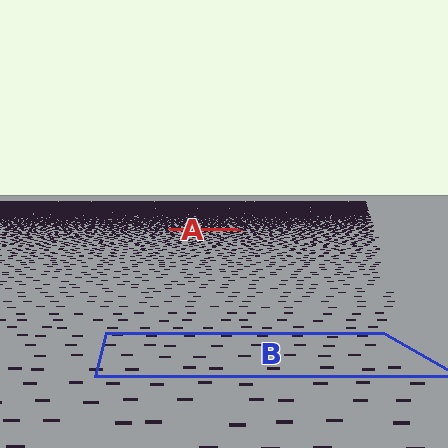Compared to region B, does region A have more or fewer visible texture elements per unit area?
Region A has more texture elements per unit area — they are packed more densely because it is farther away.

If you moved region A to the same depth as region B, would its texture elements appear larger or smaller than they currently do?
They would appear larger. At a closer depth, the same texture elements are projected at a bigger on-screen size.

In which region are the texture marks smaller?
The texture marks are smaller in region A, because it is farther away.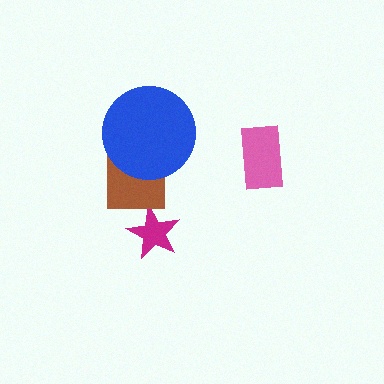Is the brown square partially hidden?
Yes, it is partially covered by another shape.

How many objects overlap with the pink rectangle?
0 objects overlap with the pink rectangle.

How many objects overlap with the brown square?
1 object overlaps with the brown square.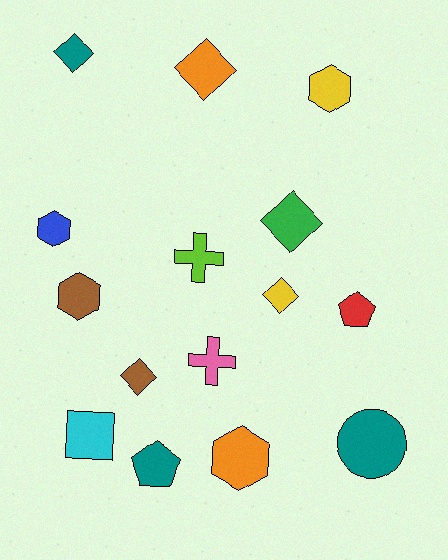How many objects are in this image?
There are 15 objects.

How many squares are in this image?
There is 1 square.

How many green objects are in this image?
There is 1 green object.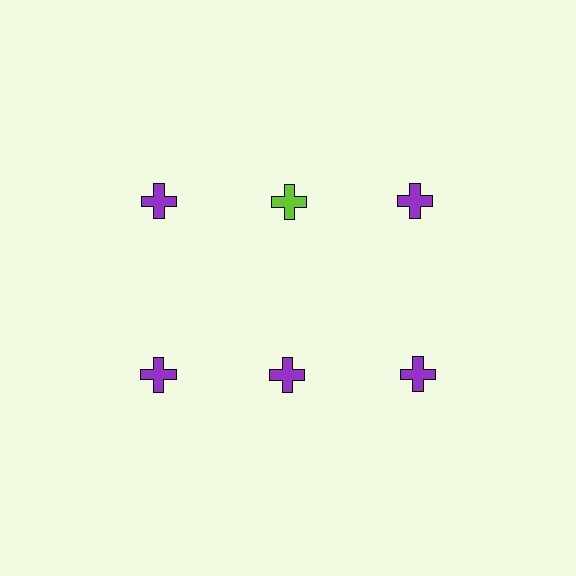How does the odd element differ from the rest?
It has a different color: lime instead of purple.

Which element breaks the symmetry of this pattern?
The lime cross in the top row, second from left column breaks the symmetry. All other shapes are purple crosses.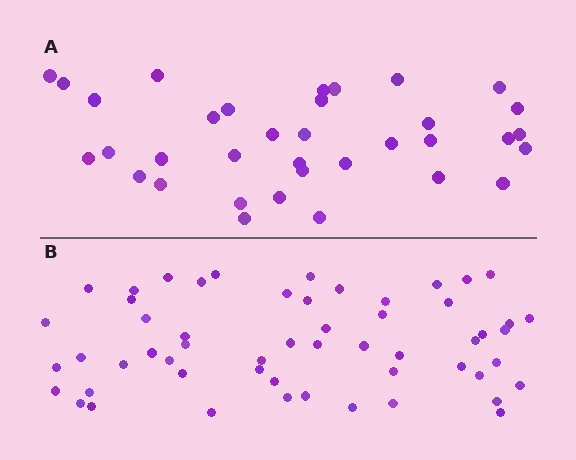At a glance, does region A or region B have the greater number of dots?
Region B (the bottom region) has more dots.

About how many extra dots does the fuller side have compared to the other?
Region B has approximately 20 more dots than region A.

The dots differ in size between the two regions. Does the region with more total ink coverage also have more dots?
No. Region A has more total ink coverage because its dots are larger, but region B actually contains more individual dots. Total area can be misleading — the number of items is what matters here.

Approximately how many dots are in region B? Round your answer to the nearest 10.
About 60 dots. (The exact count is 55, which rounds to 60.)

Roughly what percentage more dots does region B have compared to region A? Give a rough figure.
About 55% more.